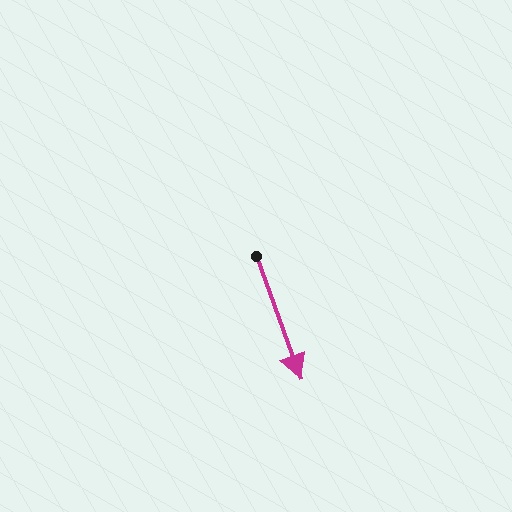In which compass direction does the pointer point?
South.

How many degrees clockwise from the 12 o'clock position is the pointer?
Approximately 160 degrees.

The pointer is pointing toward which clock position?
Roughly 5 o'clock.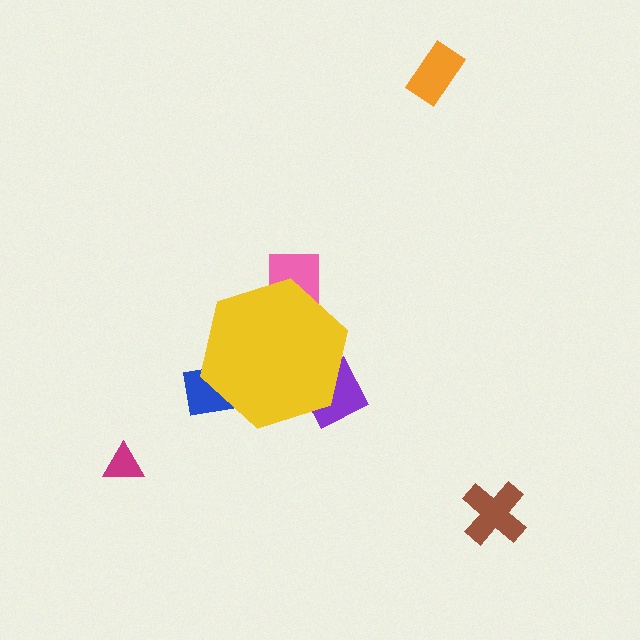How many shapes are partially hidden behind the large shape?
3 shapes are partially hidden.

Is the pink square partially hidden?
Yes, the pink square is partially hidden behind the yellow hexagon.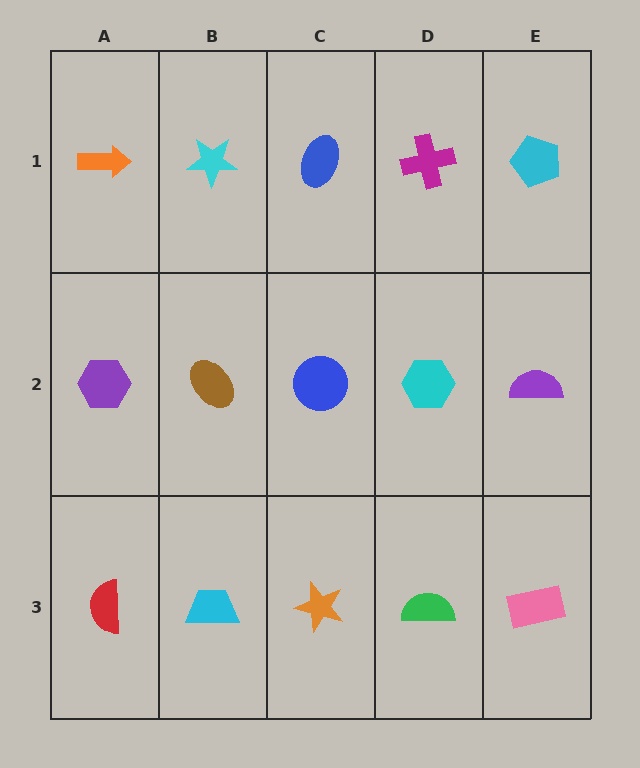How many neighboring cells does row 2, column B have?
4.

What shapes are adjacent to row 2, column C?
A blue ellipse (row 1, column C), an orange star (row 3, column C), a brown ellipse (row 2, column B), a cyan hexagon (row 2, column D).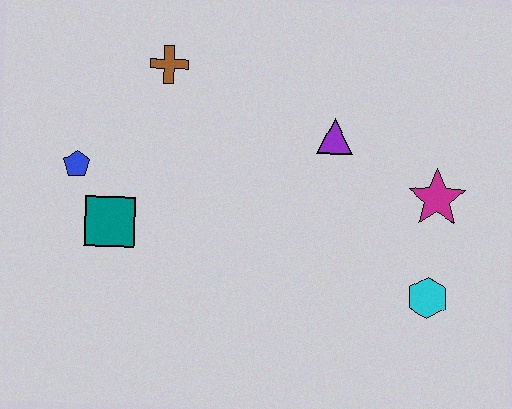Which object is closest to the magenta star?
The cyan hexagon is closest to the magenta star.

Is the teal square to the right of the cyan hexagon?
No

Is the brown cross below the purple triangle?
No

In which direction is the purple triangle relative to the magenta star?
The purple triangle is to the left of the magenta star.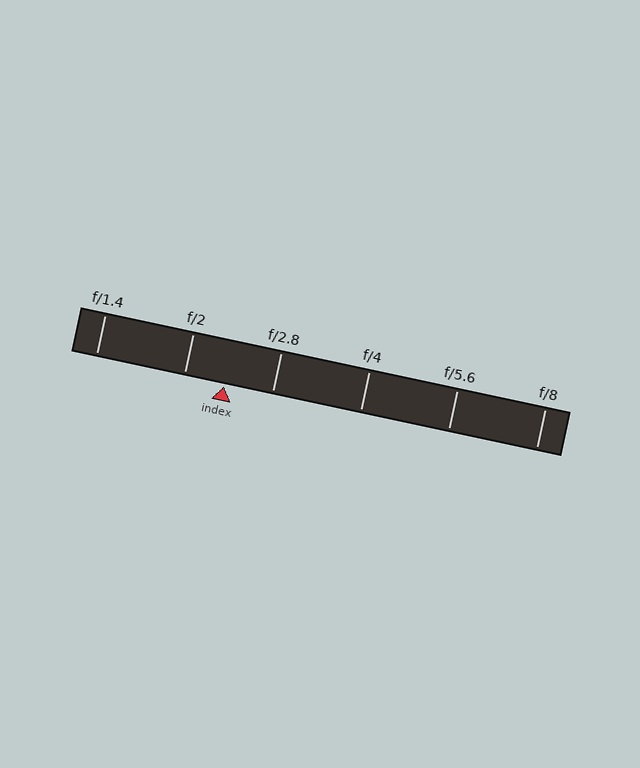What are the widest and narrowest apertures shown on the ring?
The widest aperture shown is f/1.4 and the narrowest is f/8.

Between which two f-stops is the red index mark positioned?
The index mark is between f/2 and f/2.8.